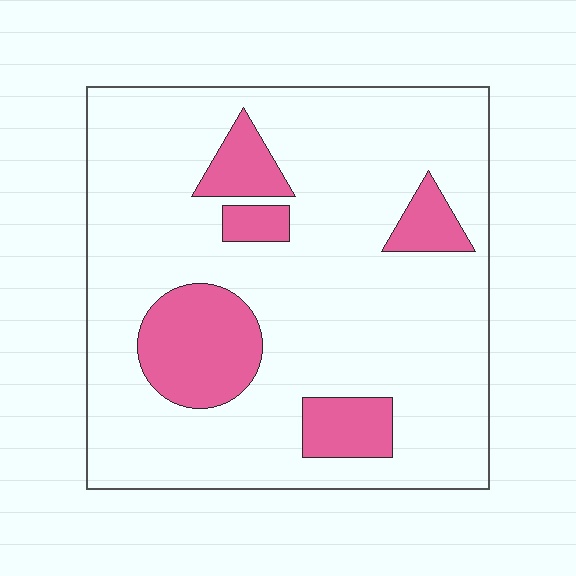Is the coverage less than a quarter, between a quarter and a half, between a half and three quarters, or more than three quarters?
Less than a quarter.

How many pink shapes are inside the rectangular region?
5.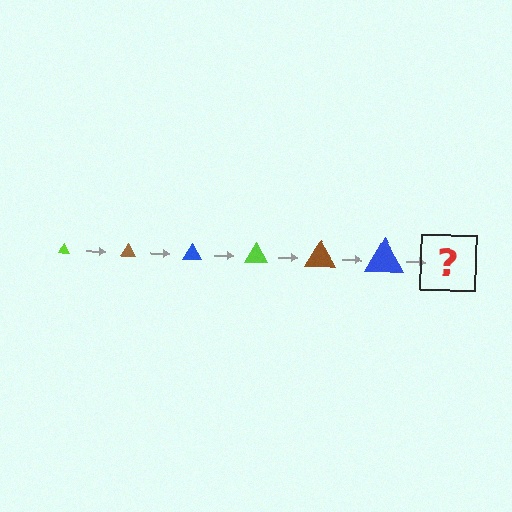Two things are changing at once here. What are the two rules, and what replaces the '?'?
The two rules are that the triangle grows larger each step and the color cycles through lime, brown, and blue. The '?' should be a lime triangle, larger than the previous one.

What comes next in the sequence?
The next element should be a lime triangle, larger than the previous one.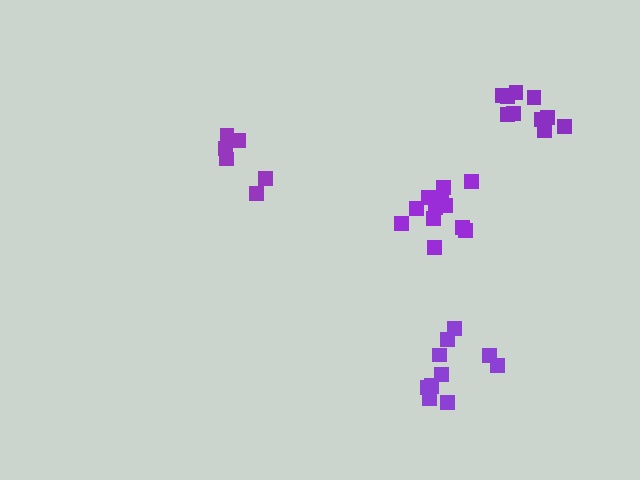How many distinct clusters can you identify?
There are 4 distinct clusters.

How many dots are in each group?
Group 1: 6 dots, Group 2: 11 dots, Group 3: 11 dots, Group 4: 12 dots (40 total).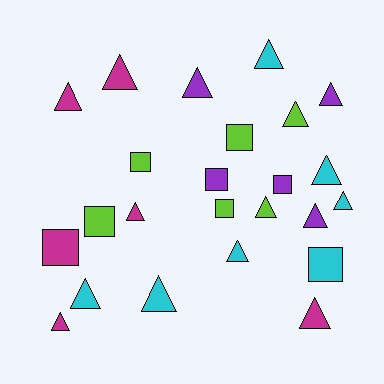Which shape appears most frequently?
Triangle, with 16 objects.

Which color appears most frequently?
Cyan, with 7 objects.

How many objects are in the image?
There are 24 objects.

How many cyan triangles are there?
There are 6 cyan triangles.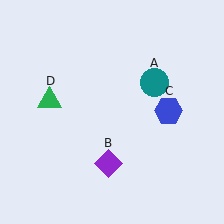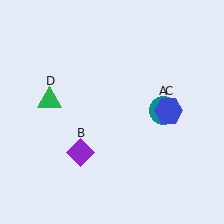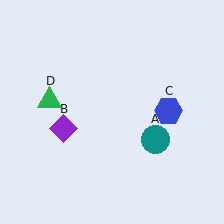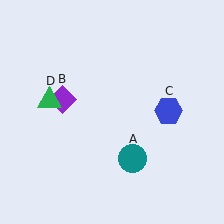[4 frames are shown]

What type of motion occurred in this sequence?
The teal circle (object A), purple diamond (object B) rotated clockwise around the center of the scene.